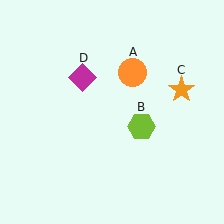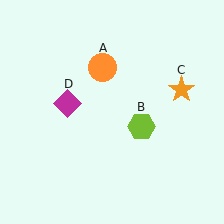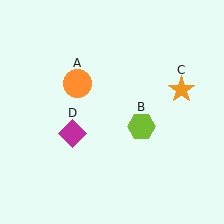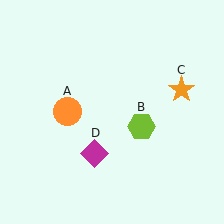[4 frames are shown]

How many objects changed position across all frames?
2 objects changed position: orange circle (object A), magenta diamond (object D).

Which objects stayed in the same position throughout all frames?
Lime hexagon (object B) and orange star (object C) remained stationary.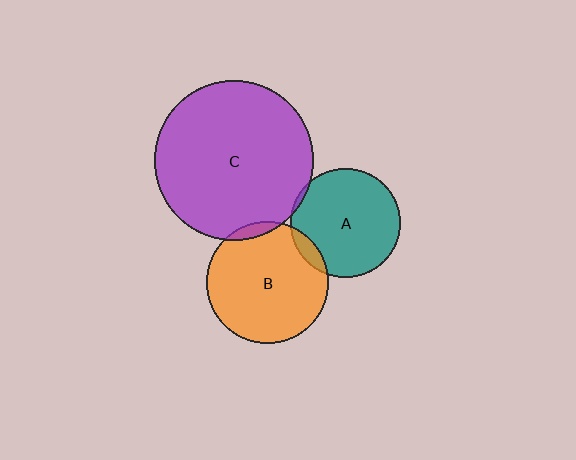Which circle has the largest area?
Circle C (purple).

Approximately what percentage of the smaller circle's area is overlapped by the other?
Approximately 10%.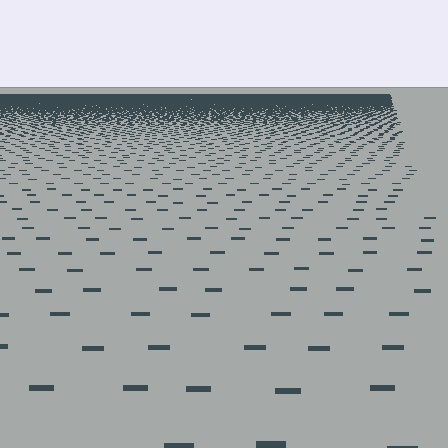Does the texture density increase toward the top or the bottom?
Density increases toward the top.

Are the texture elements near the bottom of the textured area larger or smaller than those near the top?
Larger. Near the bottom, elements are closer to the viewer and appear at a bigger on-screen size.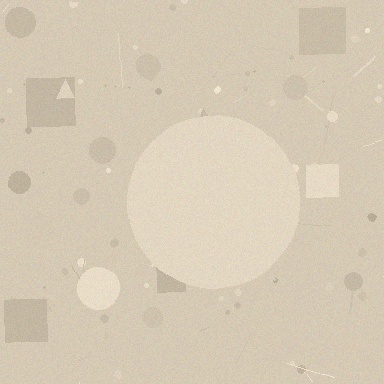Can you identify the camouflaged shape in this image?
The camouflaged shape is a circle.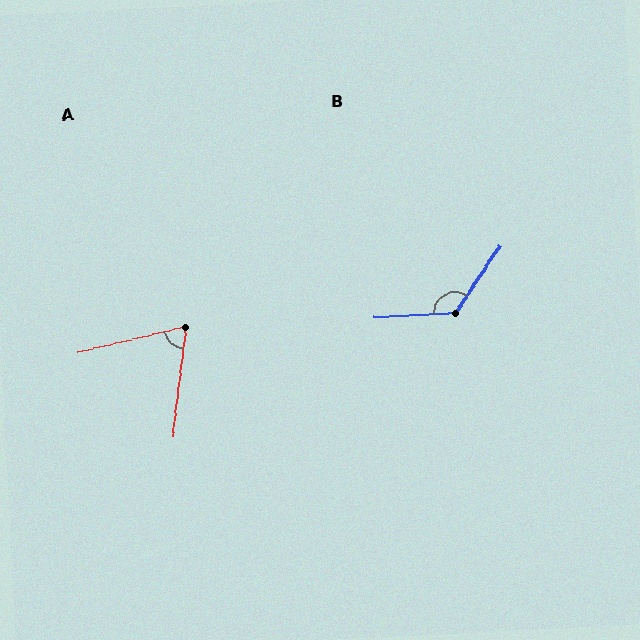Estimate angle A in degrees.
Approximately 70 degrees.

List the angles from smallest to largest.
A (70°), B (126°).